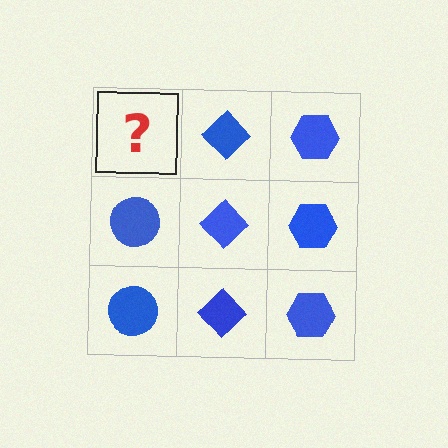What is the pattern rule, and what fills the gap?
The rule is that each column has a consistent shape. The gap should be filled with a blue circle.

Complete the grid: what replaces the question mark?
The question mark should be replaced with a blue circle.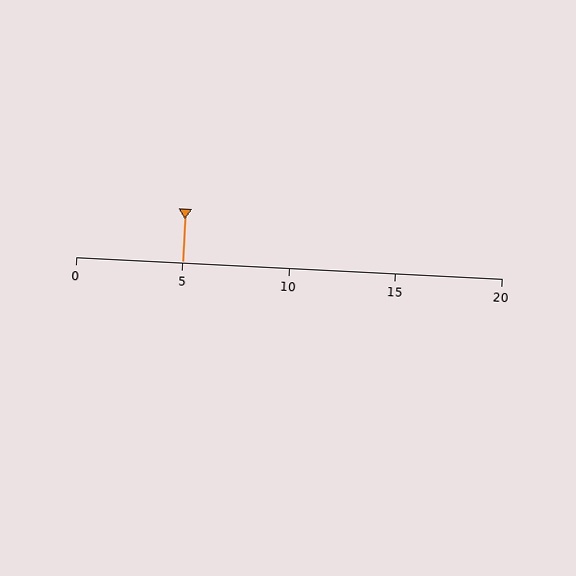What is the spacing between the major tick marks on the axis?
The major ticks are spaced 5 apart.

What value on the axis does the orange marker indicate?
The marker indicates approximately 5.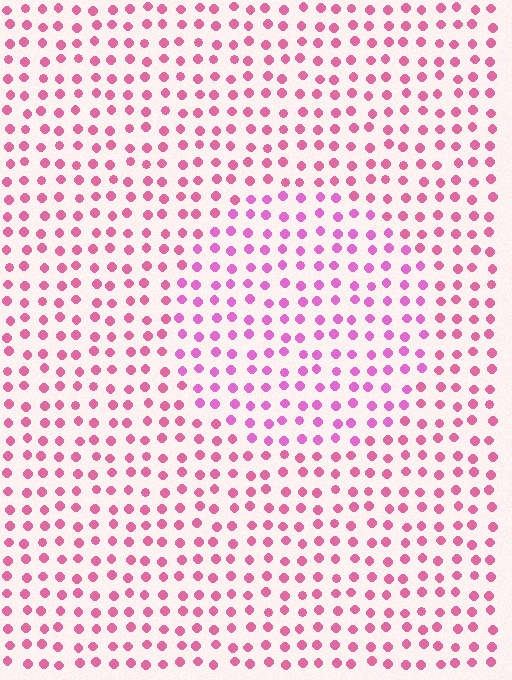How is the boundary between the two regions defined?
The boundary is defined purely by a slight shift in hue (about 24 degrees). Spacing, size, and orientation are identical on both sides.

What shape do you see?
I see a circle.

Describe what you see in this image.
The image is filled with small pink elements in a uniform arrangement. A circle-shaped region is visible where the elements are tinted to a slightly different hue, forming a subtle color boundary.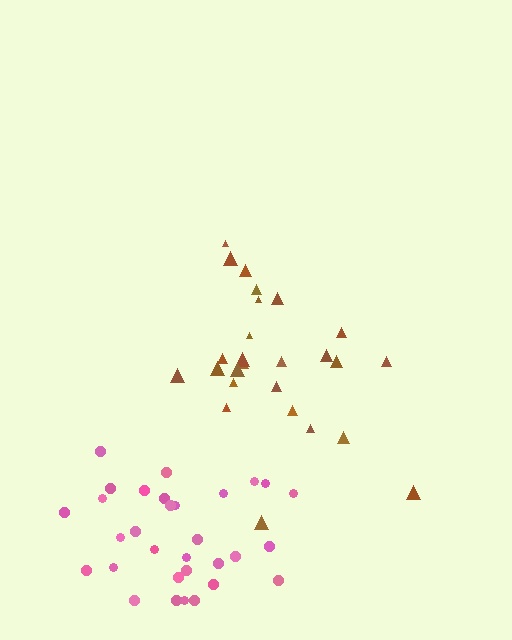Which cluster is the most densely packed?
Pink.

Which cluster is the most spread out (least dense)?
Brown.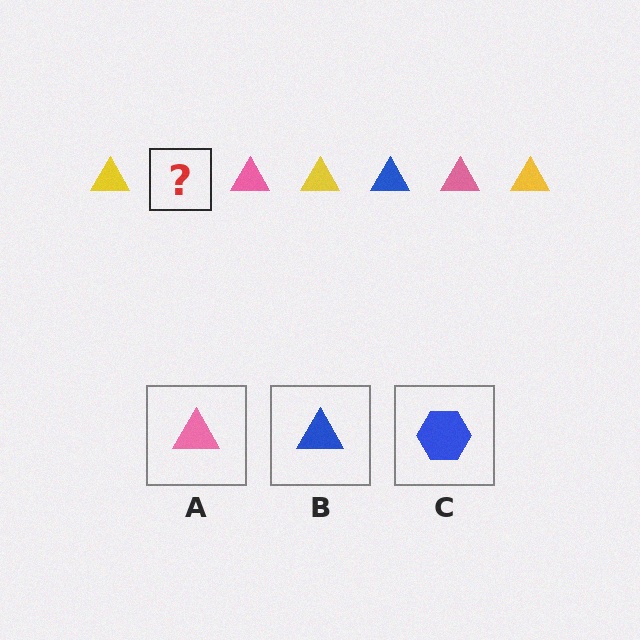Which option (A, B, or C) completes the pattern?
B.